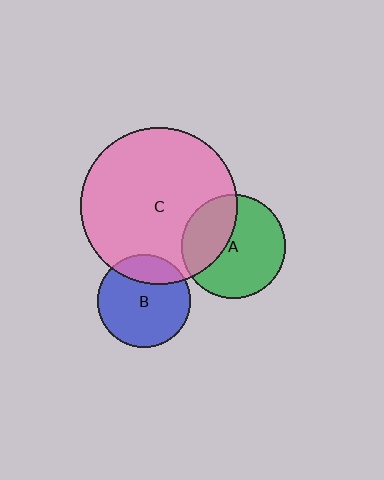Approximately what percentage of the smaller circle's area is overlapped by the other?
Approximately 20%.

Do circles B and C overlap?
Yes.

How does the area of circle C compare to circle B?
Approximately 2.9 times.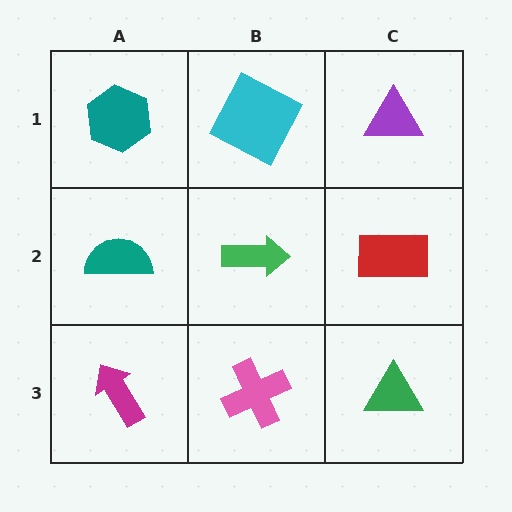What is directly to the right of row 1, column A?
A cyan square.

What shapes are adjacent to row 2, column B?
A cyan square (row 1, column B), a pink cross (row 3, column B), a teal semicircle (row 2, column A), a red rectangle (row 2, column C).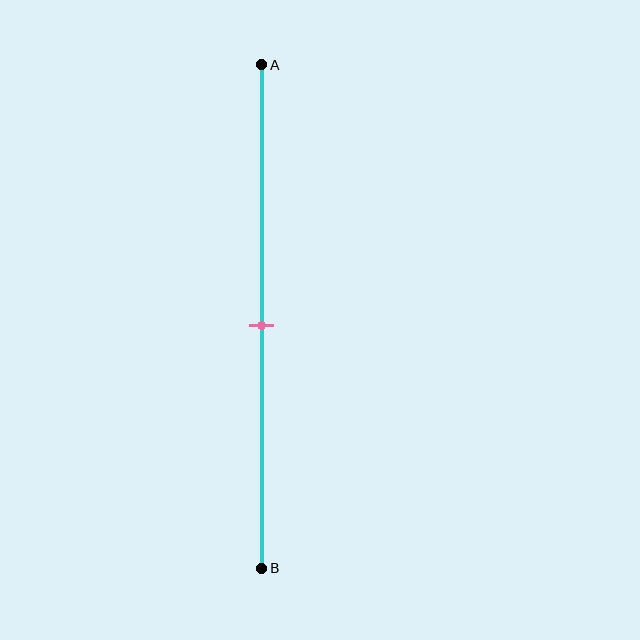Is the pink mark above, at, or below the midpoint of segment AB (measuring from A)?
The pink mark is approximately at the midpoint of segment AB.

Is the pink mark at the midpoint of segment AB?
Yes, the mark is approximately at the midpoint.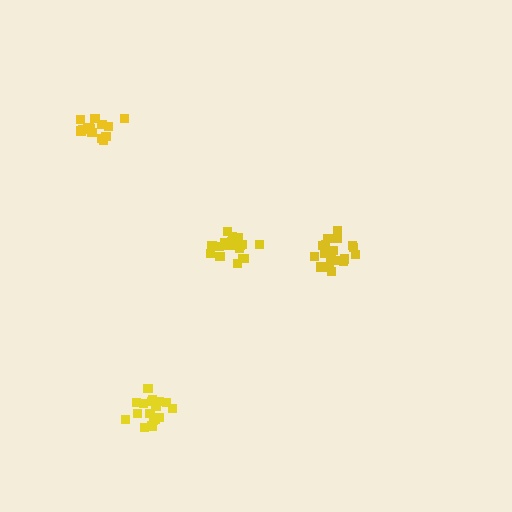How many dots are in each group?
Group 1: 19 dots, Group 2: 20 dots, Group 3: 14 dots, Group 4: 18 dots (71 total).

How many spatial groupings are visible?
There are 4 spatial groupings.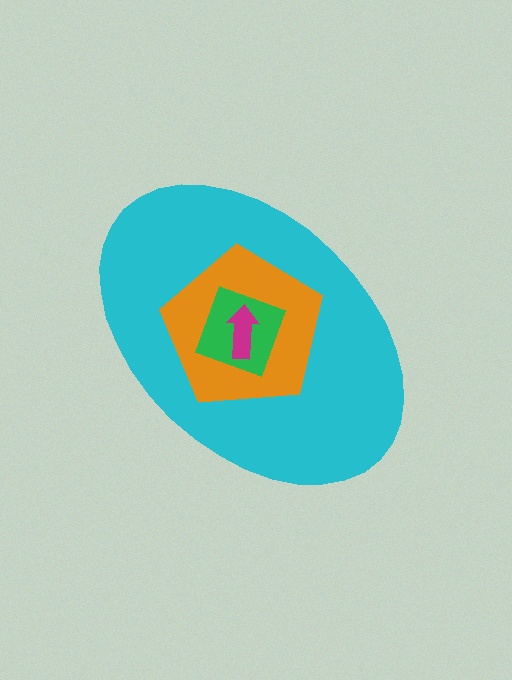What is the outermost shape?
The cyan ellipse.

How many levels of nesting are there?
4.